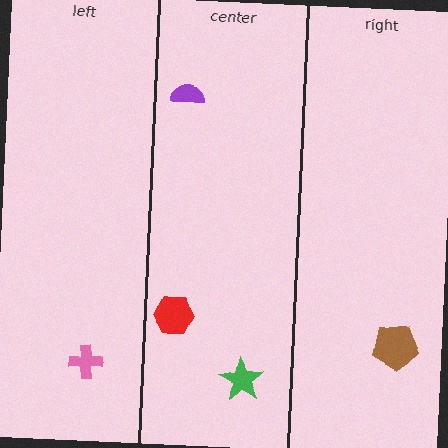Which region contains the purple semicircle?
The center region.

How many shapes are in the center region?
3.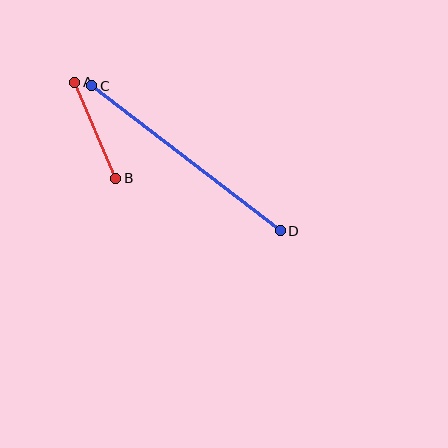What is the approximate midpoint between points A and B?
The midpoint is at approximately (95, 130) pixels.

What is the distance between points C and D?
The distance is approximately 238 pixels.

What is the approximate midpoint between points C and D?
The midpoint is at approximately (186, 158) pixels.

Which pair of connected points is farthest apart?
Points C and D are farthest apart.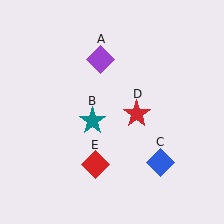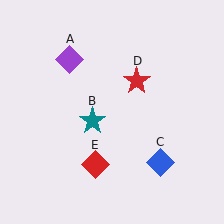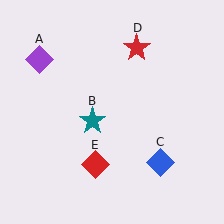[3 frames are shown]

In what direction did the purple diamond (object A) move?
The purple diamond (object A) moved left.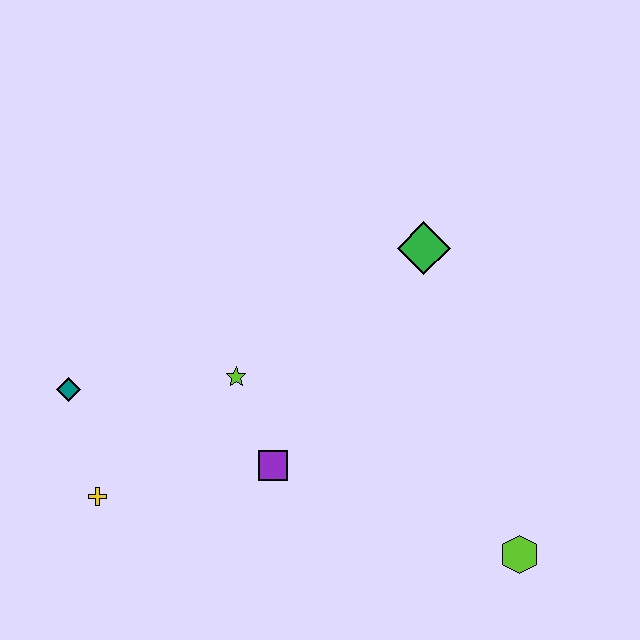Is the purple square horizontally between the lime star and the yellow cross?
No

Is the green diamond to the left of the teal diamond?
No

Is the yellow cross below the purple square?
Yes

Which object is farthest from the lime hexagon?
The teal diamond is farthest from the lime hexagon.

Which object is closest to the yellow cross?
The teal diamond is closest to the yellow cross.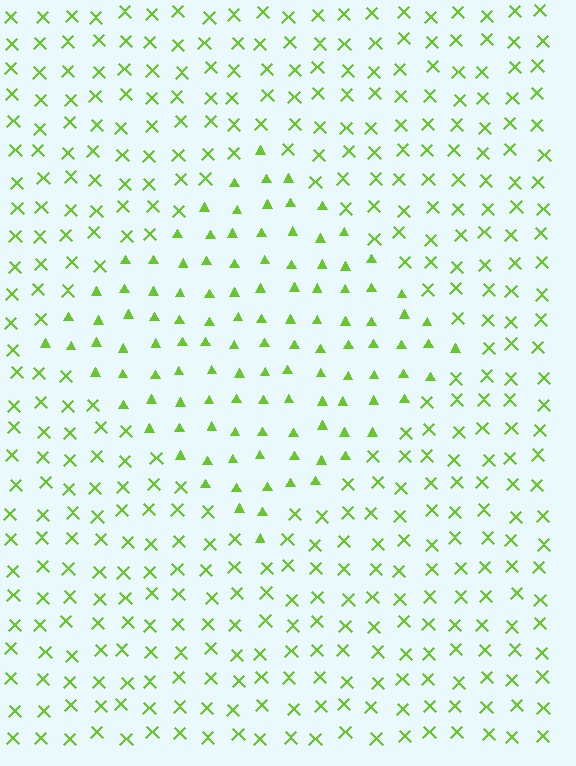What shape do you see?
I see a diamond.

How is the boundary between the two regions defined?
The boundary is defined by a change in element shape: triangles inside vs. X marks outside. All elements share the same color and spacing.